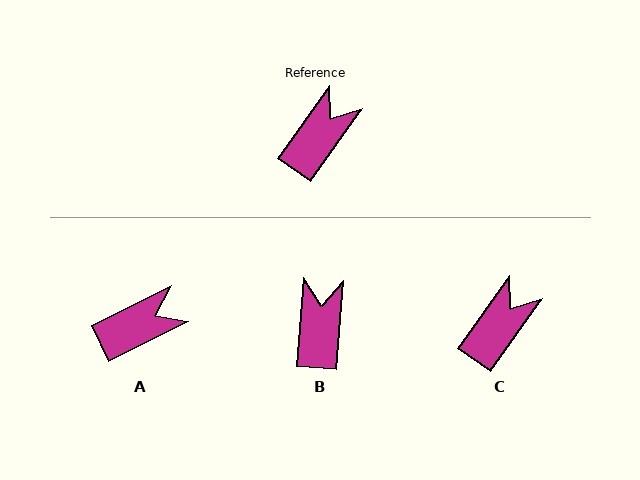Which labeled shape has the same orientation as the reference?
C.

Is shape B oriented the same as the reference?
No, it is off by about 31 degrees.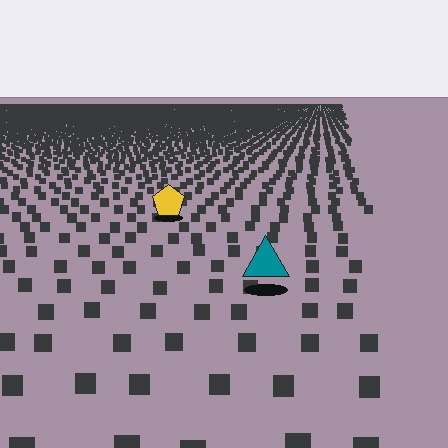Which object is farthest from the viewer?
The yellow pentagon is farthest from the viewer. It appears smaller and the ground texture around it is denser.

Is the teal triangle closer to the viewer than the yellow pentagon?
Yes. The teal triangle is closer — you can tell from the texture gradient: the ground texture is coarser near it.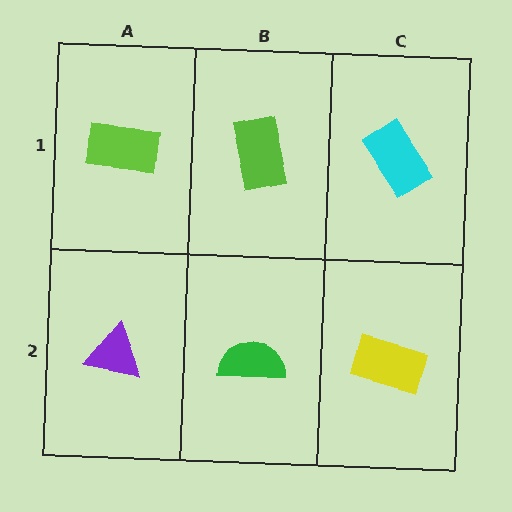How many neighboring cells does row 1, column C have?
2.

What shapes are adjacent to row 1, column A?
A purple triangle (row 2, column A), a lime rectangle (row 1, column B).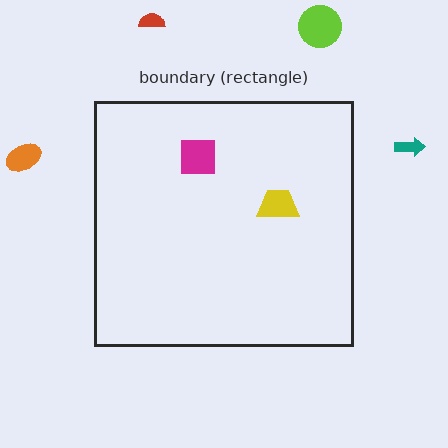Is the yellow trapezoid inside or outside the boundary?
Inside.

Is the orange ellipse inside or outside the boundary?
Outside.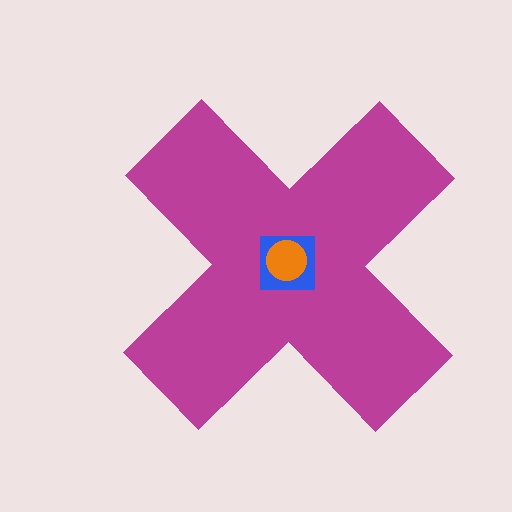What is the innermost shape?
The orange circle.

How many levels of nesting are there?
3.